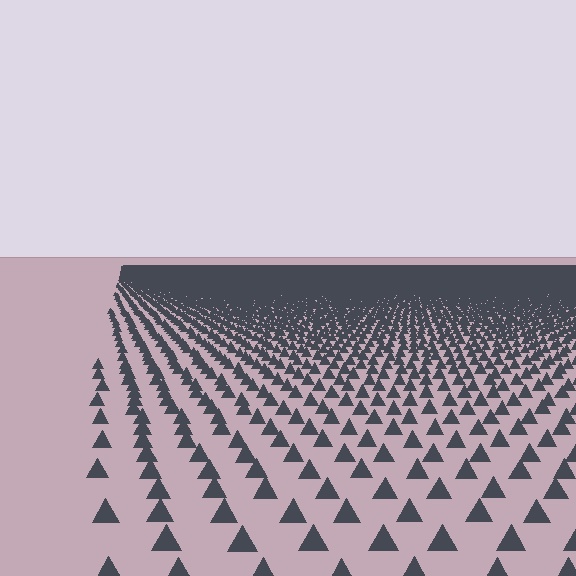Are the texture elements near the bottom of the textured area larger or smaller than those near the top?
Larger. Near the bottom, elements are closer to the viewer and appear at a bigger on-screen size.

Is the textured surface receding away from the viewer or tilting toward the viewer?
The surface is receding away from the viewer. Texture elements get smaller and denser toward the top.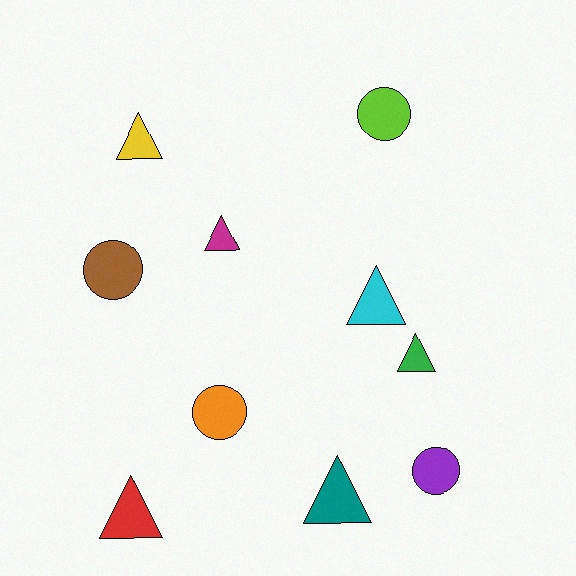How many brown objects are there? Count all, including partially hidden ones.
There is 1 brown object.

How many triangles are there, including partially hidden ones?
There are 6 triangles.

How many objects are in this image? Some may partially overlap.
There are 10 objects.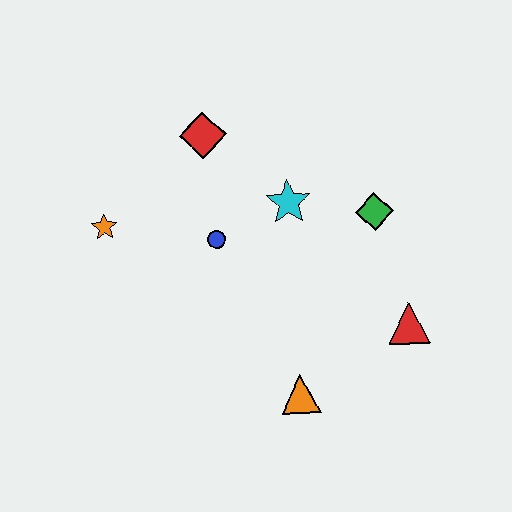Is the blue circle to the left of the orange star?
No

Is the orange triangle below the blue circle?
Yes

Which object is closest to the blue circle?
The cyan star is closest to the blue circle.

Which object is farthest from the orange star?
The red triangle is farthest from the orange star.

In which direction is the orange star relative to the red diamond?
The orange star is to the left of the red diamond.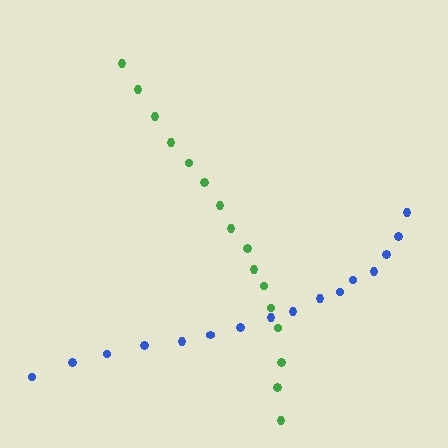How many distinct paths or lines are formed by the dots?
There are 2 distinct paths.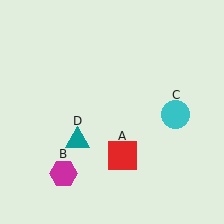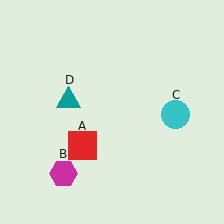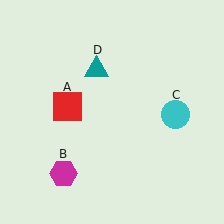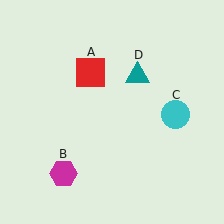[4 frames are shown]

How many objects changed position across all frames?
2 objects changed position: red square (object A), teal triangle (object D).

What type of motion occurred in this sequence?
The red square (object A), teal triangle (object D) rotated clockwise around the center of the scene.